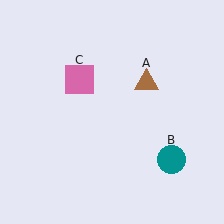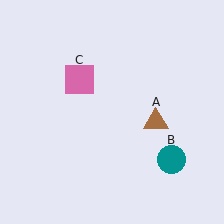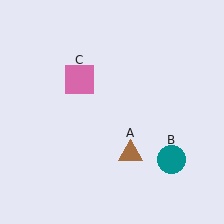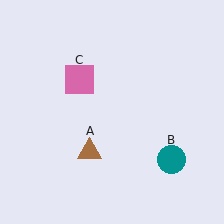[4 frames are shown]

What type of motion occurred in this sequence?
The brown triangle (object A) rotated clockwise around the center of the scene.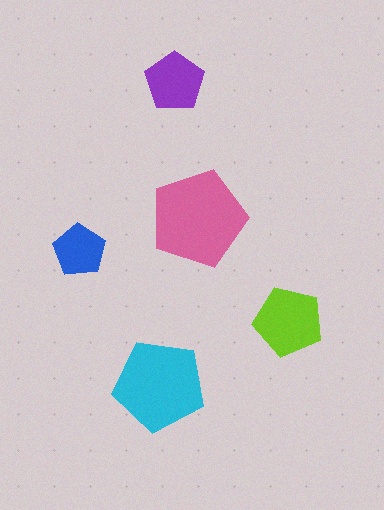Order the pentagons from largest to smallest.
the pink one, the cyan one, the lime one, the purple one, the blue one.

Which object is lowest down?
The cyan pentagon is bottommost.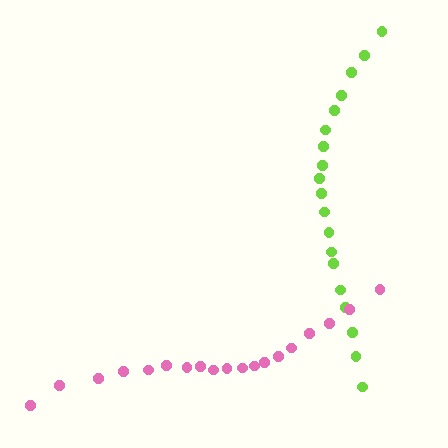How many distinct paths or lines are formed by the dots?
There are 2 distinct paths.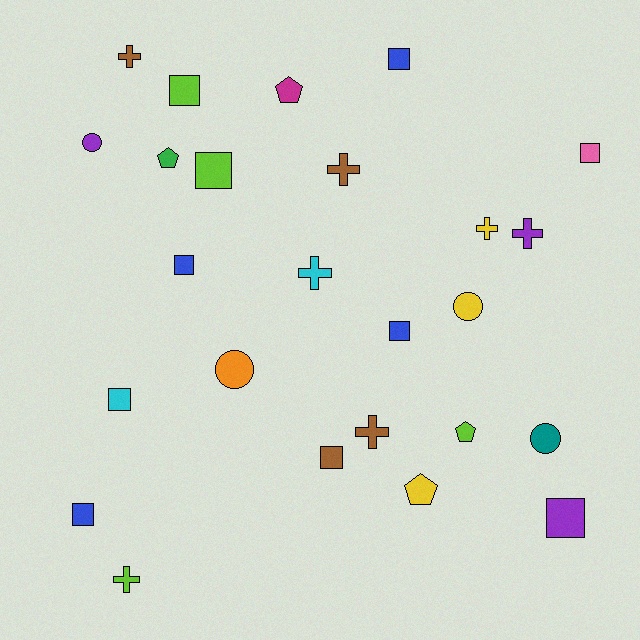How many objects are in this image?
There are 25 objects.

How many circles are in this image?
There are 4 circles.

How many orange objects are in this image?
There is 1 orange object.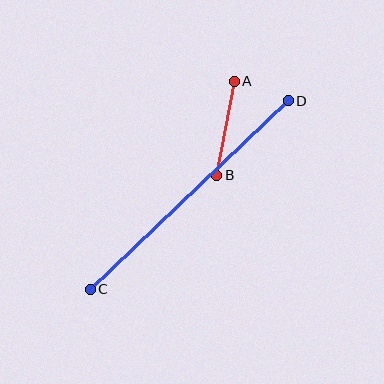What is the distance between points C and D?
The distance is approximately 274 pixels.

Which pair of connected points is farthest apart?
Points C and D are farthest apart.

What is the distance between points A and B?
The distance is approximately 95 pixels.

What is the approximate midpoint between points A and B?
The midpoint is at approximately (226, 128) pixels.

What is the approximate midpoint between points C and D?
The midpoint is at approximately (189, 195) pixels.